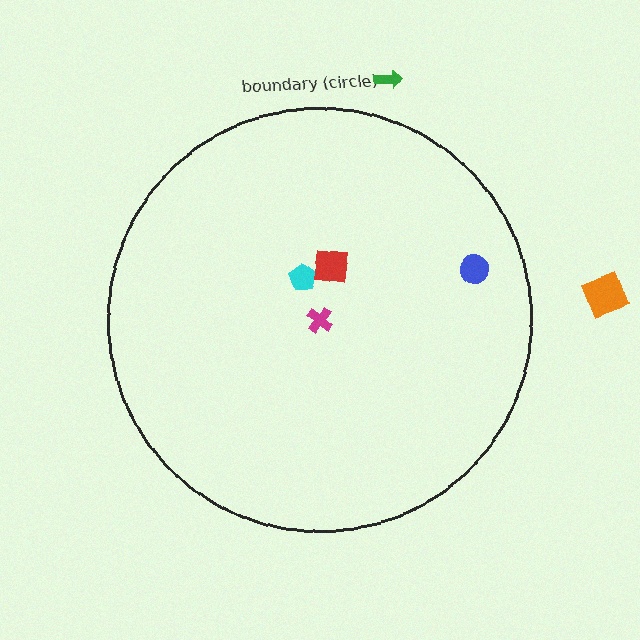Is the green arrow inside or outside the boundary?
Outside.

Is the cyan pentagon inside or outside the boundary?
Inside.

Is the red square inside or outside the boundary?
Inside.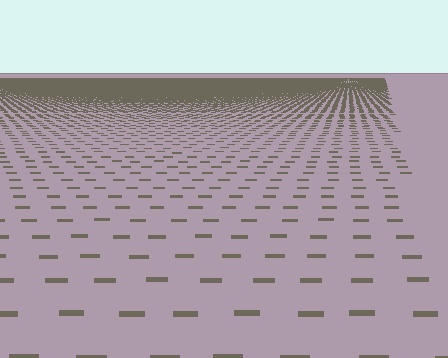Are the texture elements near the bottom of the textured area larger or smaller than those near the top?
Larger. Near the bottom, elements are closer to the viewer and appear at a bigger on-screen size.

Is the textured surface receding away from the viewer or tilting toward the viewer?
The surface is receding away from the viewer. Texture elements get smaller and denser toward the top.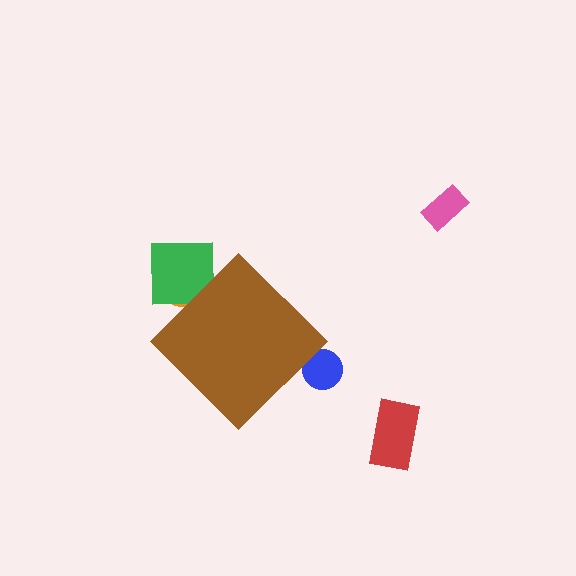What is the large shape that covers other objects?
A brown diamond.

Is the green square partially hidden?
Yes, the green square is partially hidden behind the brown diamond.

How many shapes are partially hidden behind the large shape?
3 shapes are partially hidden.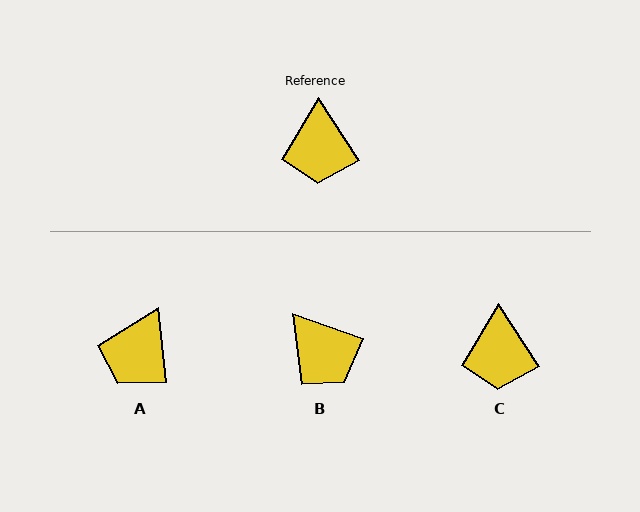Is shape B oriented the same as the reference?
No, it is off by about 37 degrees.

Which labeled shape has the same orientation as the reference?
C.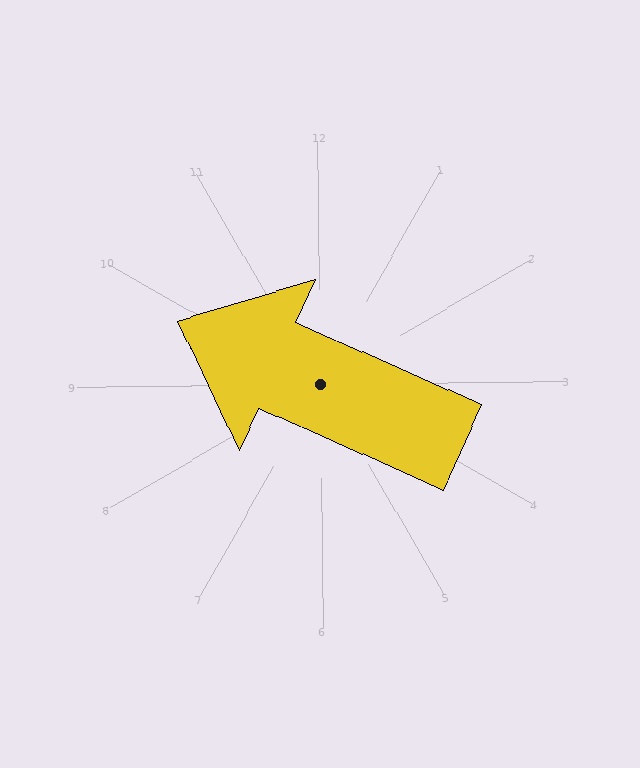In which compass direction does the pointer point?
Northwest.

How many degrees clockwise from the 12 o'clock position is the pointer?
Approximately 294 degrees.